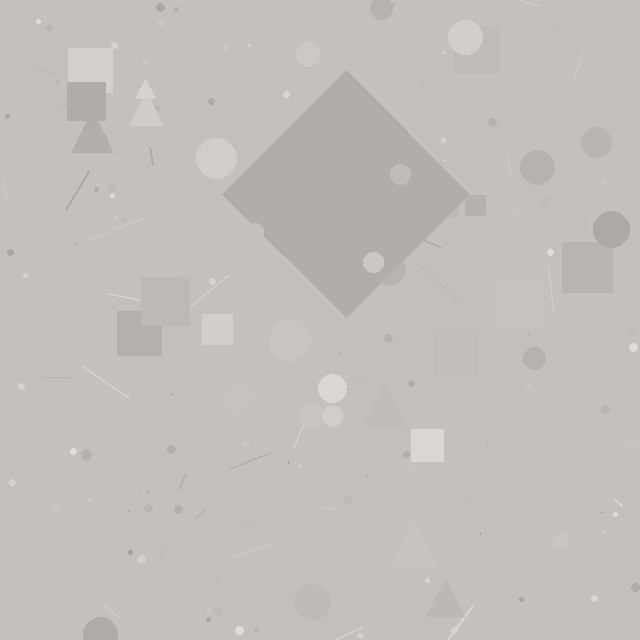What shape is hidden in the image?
A diamond is hidden in the image.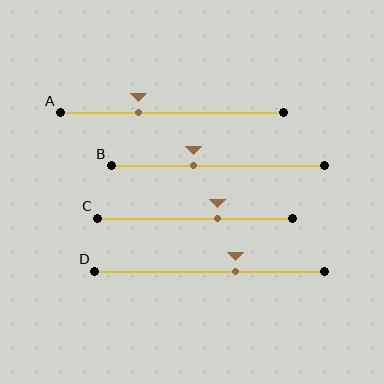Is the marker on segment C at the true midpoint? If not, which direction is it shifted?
No, the marker on segment C is shifted to the right by about 12% of the segment length.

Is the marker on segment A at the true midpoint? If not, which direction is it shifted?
No, the marker on segment A is shifted to the left by about 15% of the segment length.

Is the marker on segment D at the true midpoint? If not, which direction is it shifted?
No, the marker on segment D is shifted to the right by about 12% of the segment length.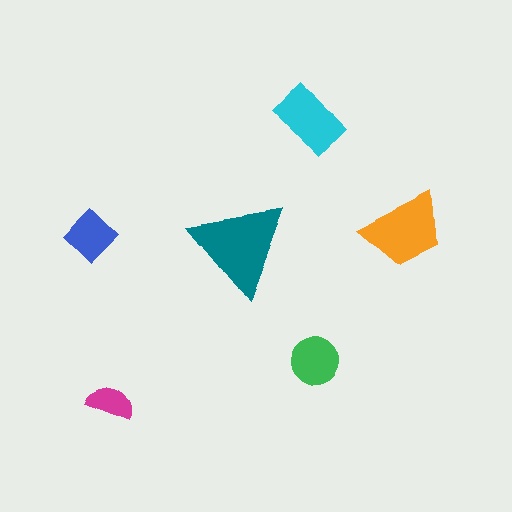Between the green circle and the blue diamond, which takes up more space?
The green circle.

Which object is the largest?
The teal triangle.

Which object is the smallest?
The magenta semicircle.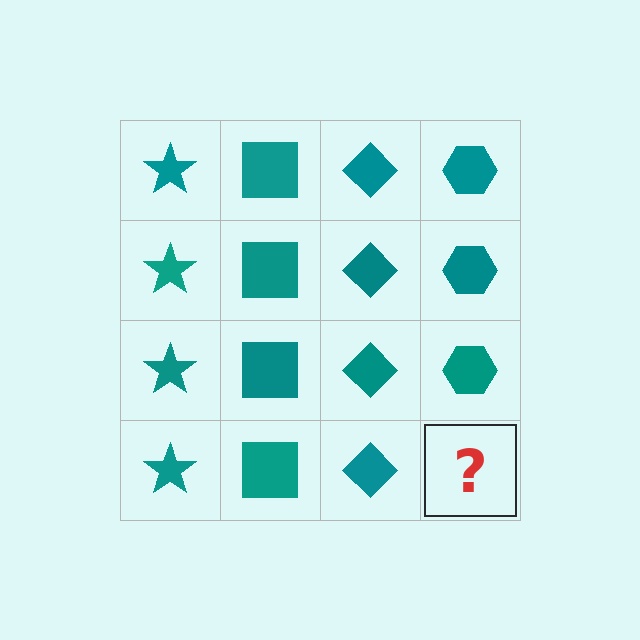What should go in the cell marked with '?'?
The missing cell should contain a teal hexagon.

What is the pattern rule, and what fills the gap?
The rule is that each column has a consistent shape. The gap should be filled with a teal hexagon.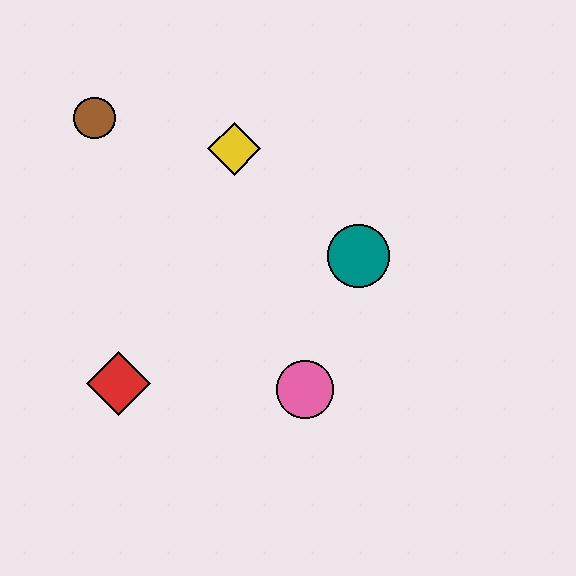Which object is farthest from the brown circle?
The pink circle is farthest from the brown circle.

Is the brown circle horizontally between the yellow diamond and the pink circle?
No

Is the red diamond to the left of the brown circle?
No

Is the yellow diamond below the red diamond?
No